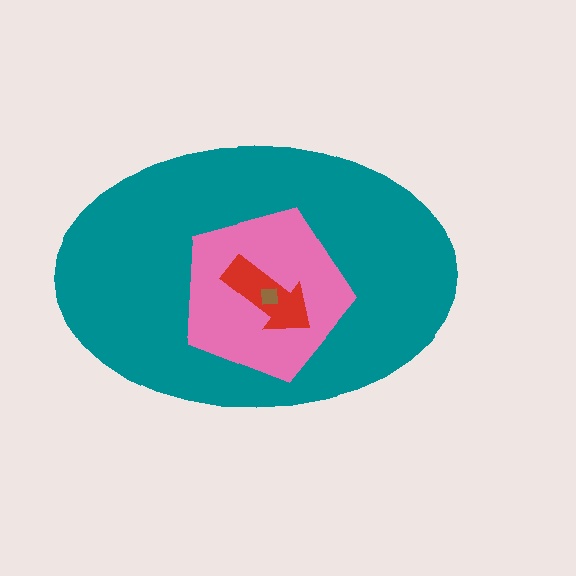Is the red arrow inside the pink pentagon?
Yes.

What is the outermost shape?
The teal ellipse.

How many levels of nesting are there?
4.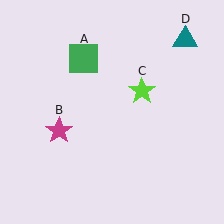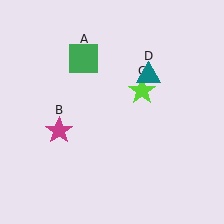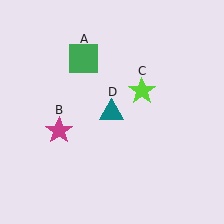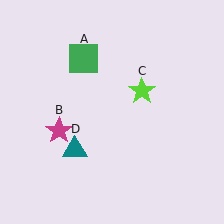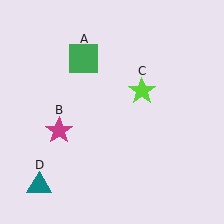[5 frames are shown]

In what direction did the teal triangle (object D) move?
The teal triangle (object D) moved down and to the left.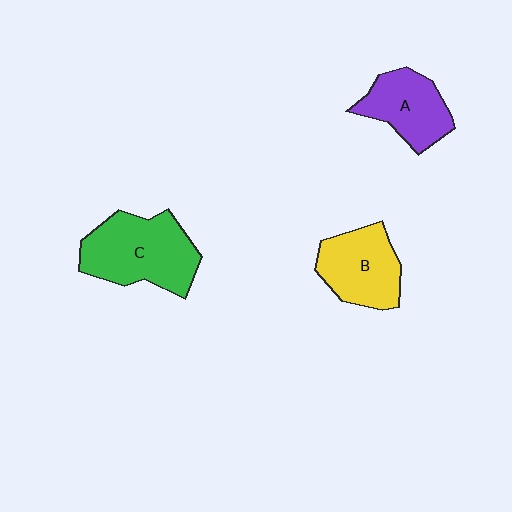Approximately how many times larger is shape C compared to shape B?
Approximately 1.3 times.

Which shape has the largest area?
Shape C (green).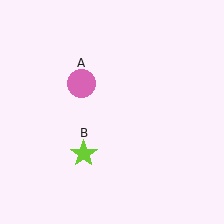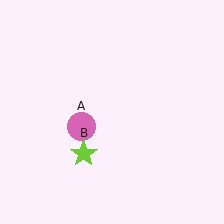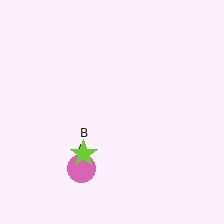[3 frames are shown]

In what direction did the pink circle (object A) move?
The pink circle (object A) moved down.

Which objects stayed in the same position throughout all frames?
Lime star (object B) remained stationary.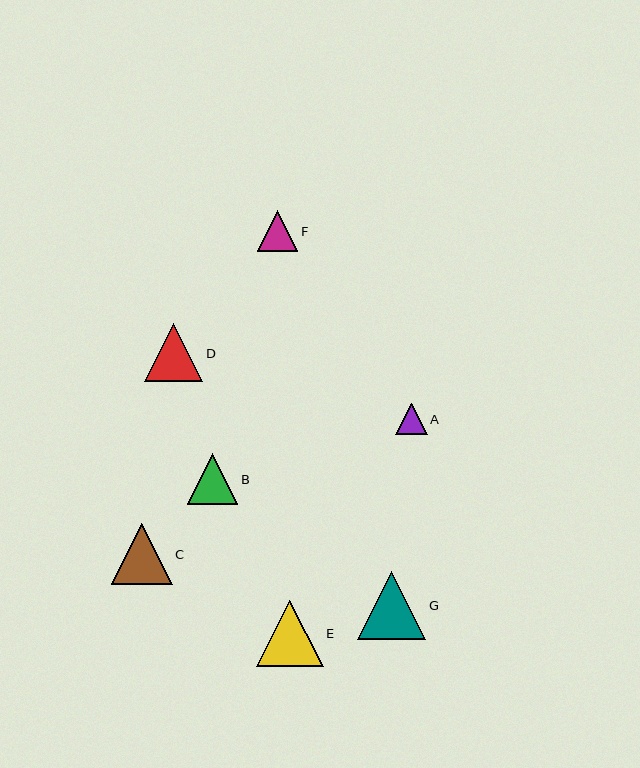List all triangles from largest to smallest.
From largest to smallest: G, E, C, D, B, F, A.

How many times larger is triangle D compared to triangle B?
Triangle D is approximately 1.2 times the size of triangle B.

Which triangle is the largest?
Triangle G is the largest with a size of approximately 68 pixels.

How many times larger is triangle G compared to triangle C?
Triangle G is approximately 1.1 times the size of triangle C.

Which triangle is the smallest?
Triangle A is the smallest with a size of approximately 32 pixels.